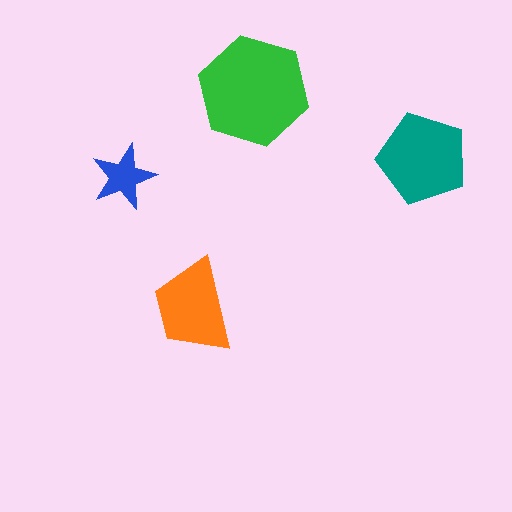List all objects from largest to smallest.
The green hexagon, the teal pentagon, the orange trapezoid, the blue star.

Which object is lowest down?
The orange trapezoid is bottommost.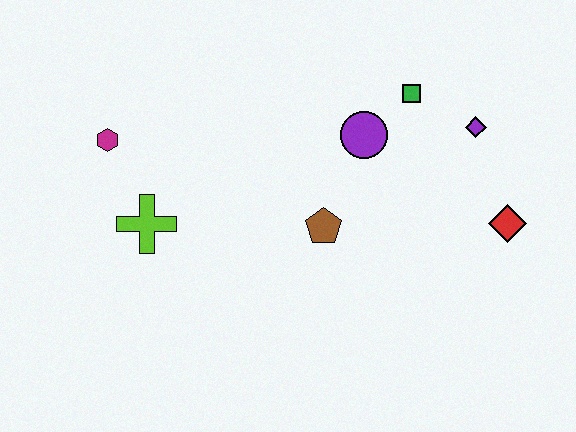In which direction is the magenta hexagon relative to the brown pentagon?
The magenta hexagon is to the left of the brown pentagon.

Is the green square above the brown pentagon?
Yes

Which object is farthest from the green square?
The magenta hexagon is farthest from the green square.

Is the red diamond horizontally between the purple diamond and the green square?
No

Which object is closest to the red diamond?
The purple diamond is closest to the red diamond.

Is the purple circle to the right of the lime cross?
Yes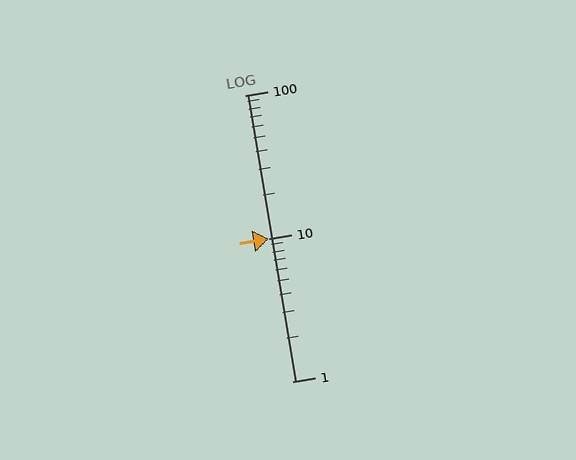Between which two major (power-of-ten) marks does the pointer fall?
The pointer is between 10 and 100.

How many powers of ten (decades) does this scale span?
The scale spans 2 decades, from 1 to 100.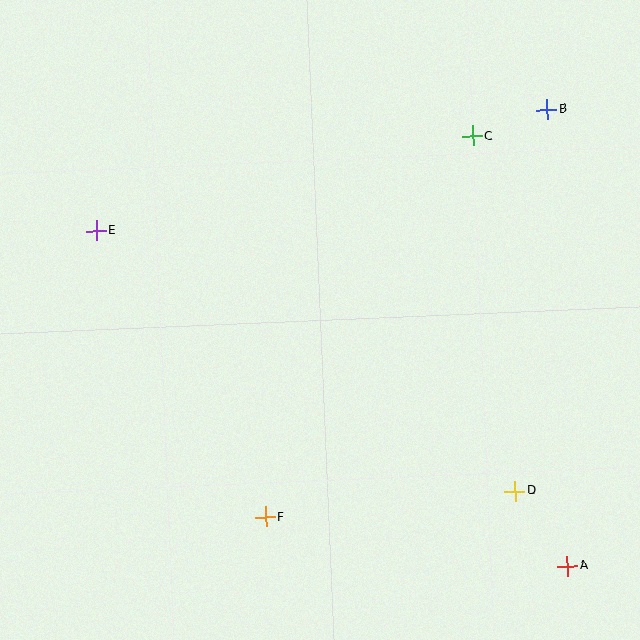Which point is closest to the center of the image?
Point F at (265, 517) is closest to the center.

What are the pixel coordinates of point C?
Point C is at (473, 136).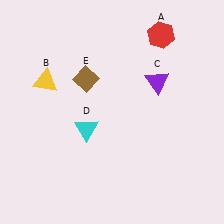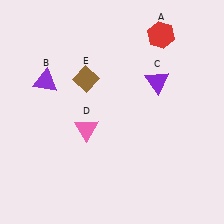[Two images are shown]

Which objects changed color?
B changed from yellow to purple. D changed from cyan to pink.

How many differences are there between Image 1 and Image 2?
There are 2 differences between the two images.